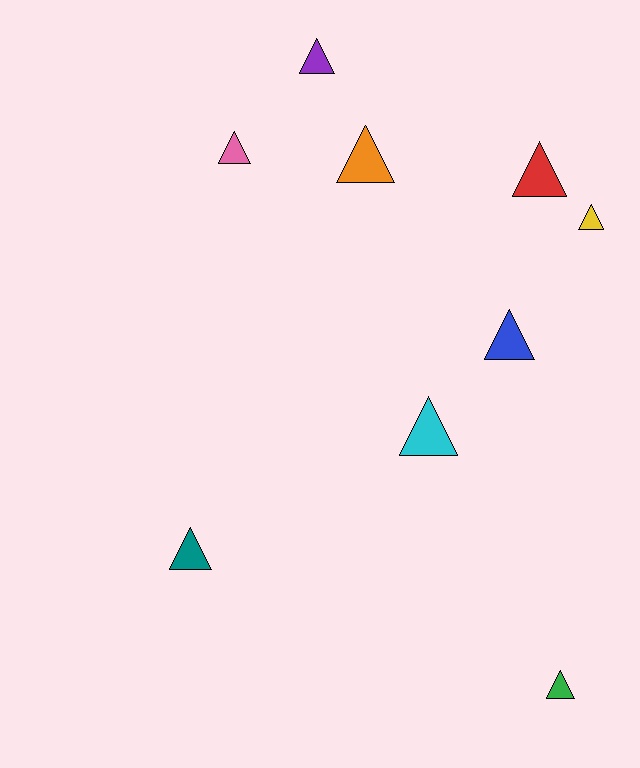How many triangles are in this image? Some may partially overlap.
There are 9 triangles.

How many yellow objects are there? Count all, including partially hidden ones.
There is 1 yellow object.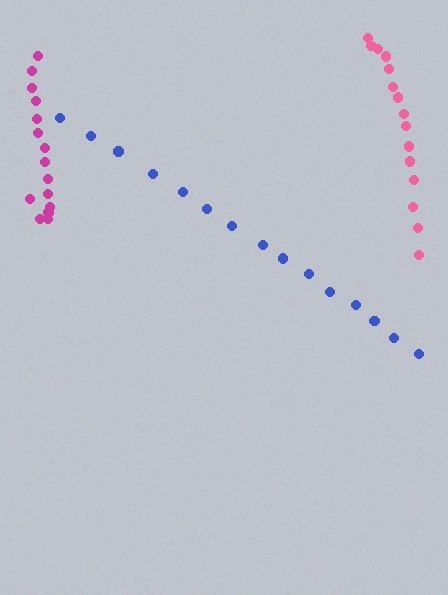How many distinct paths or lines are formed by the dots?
There are 3 distinct paths.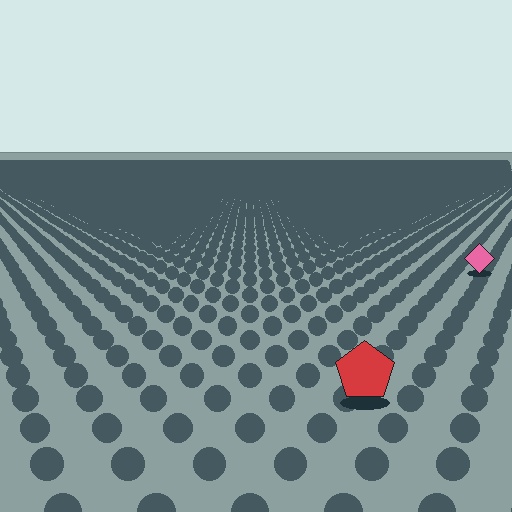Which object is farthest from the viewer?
The pink diamond is farthest from the viewer. It appears smaller and the ground texture around it is denser.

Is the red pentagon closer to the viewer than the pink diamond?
Yes. The red pentagon is closer — you can tell from the texture gradient: the ground texture is coarser near it.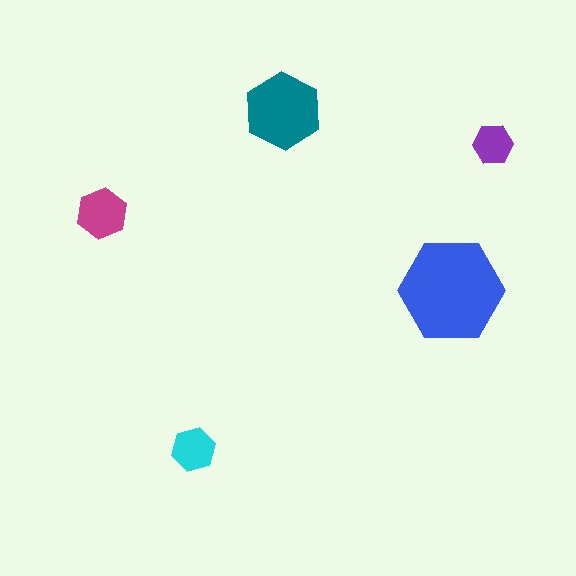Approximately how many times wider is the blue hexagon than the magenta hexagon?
About 2 times wider.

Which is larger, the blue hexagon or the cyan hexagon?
The blue one.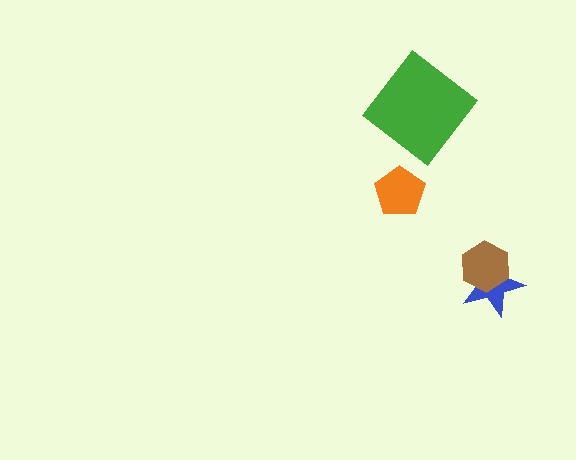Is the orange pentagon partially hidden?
No, no other shape covers it.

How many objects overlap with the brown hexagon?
1 object overlaps with the brown hexagon.